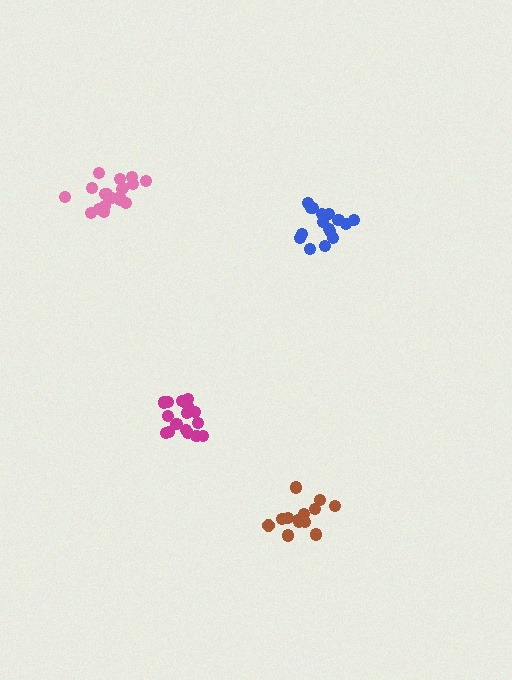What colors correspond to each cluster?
The clusters are colored: magenta, brown, pink, blue.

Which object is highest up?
The pink cluster is topmost.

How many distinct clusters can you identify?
There are 4 distinct clusters.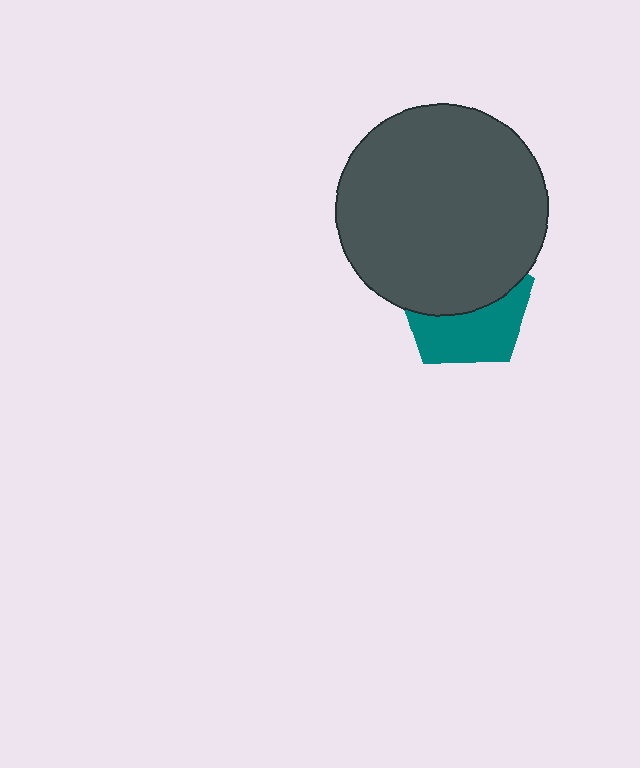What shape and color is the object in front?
The object in front is a dark gray circle.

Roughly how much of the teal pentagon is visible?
About half of it is visible (roughly 47%).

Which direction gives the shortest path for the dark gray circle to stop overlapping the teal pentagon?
Moving up gives the shortest separation.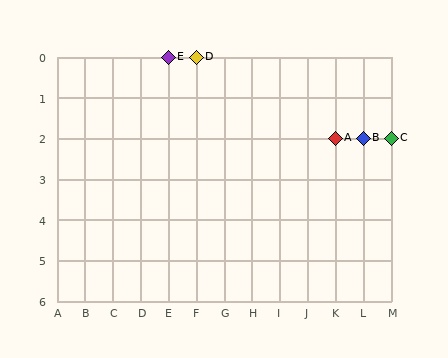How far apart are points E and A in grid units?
Points E and A are 6 columns and 2 rows apart (about 6.3 grid units diagonally).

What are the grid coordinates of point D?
Point D is at grid coordinates (F, 0).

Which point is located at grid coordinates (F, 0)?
Point D is at (F, 0).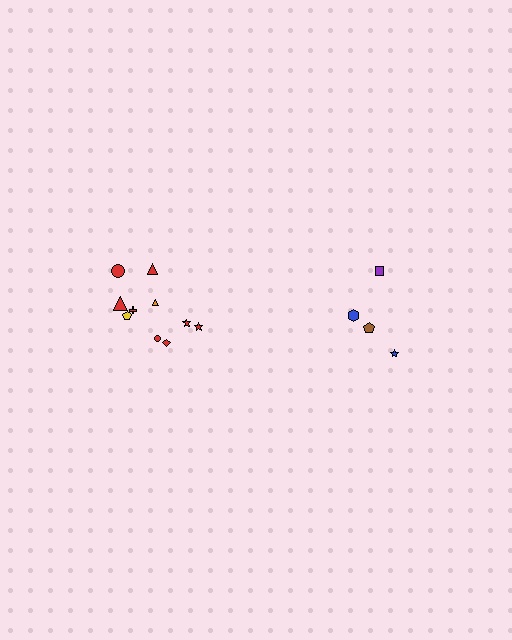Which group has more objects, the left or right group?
The left group.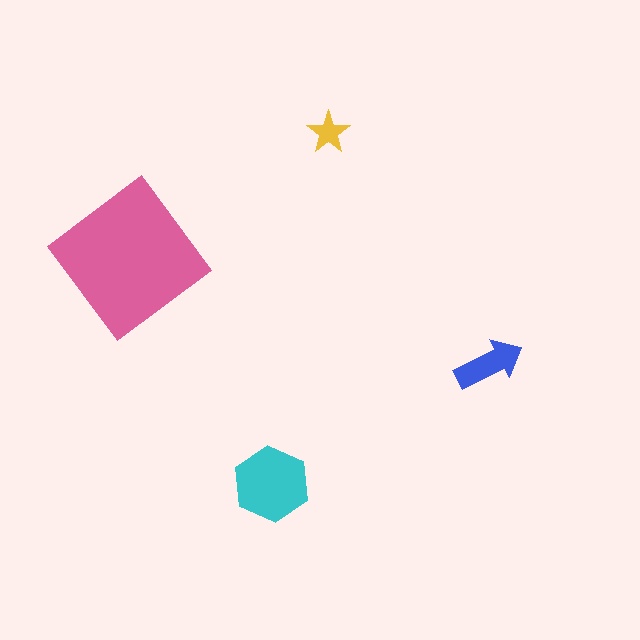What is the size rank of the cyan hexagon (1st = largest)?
2nd.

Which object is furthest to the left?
The pink diamond is leftmost.